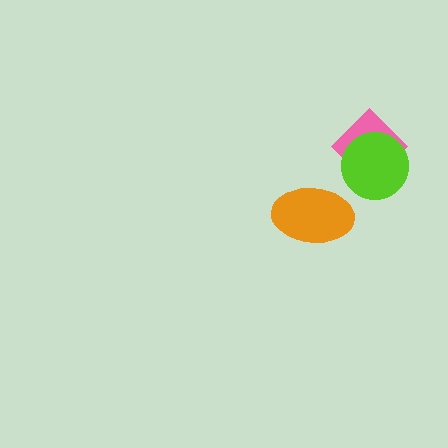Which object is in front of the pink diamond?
The lime circle is in front of the pink diamond.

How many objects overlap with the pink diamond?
1 object overlaps with the pink diamond.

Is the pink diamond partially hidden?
Yes, it is partially covered by another shape.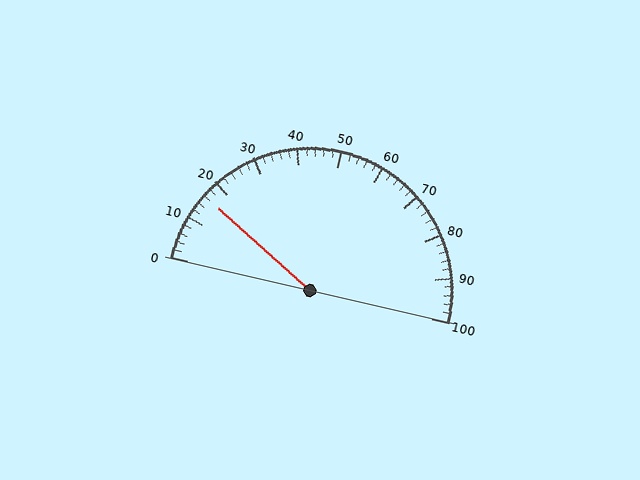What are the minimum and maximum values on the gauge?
The gauge ranges from 0 to 100.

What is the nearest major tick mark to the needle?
The nearest major tick mark is 20.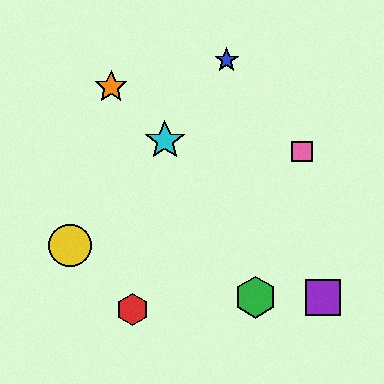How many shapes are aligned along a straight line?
3 shapes (the purple square, the orange star, the cyan star) are aligned along a straight line.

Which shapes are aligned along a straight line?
The purple square, the orange star, the cyan star are aligned along a straight line.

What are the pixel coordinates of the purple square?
The purple square is at (323, 298).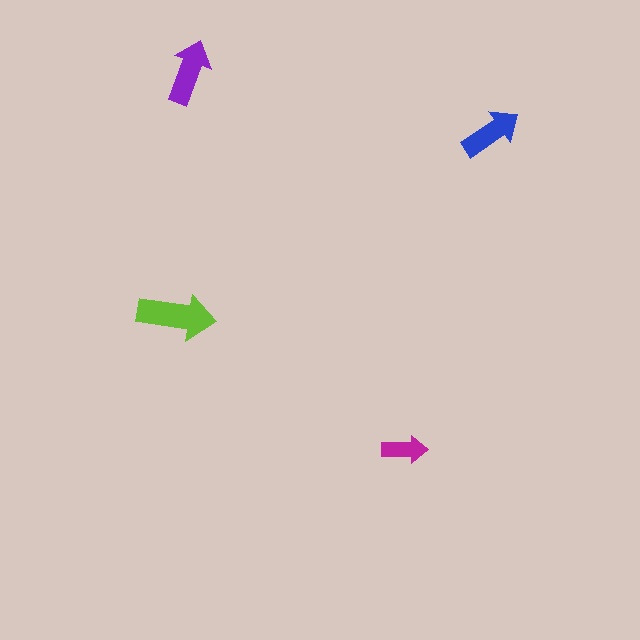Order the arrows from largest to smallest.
the lime one, the purple one, the blue one, the magenta one.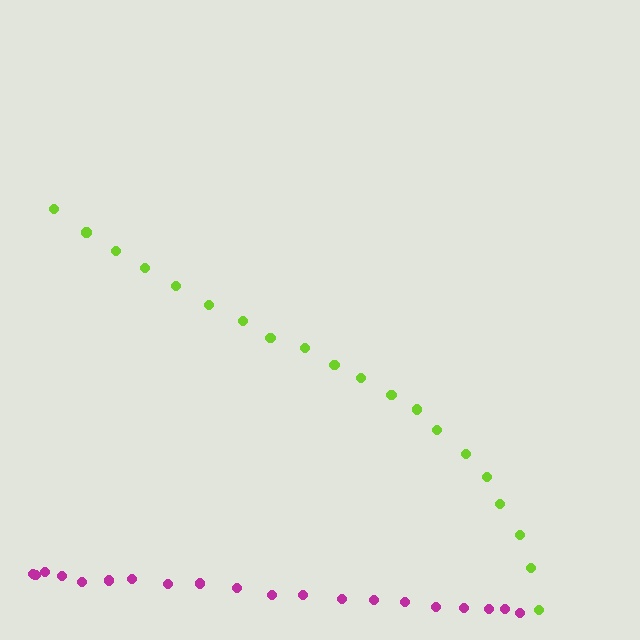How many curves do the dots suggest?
There are 2 distinct paths.